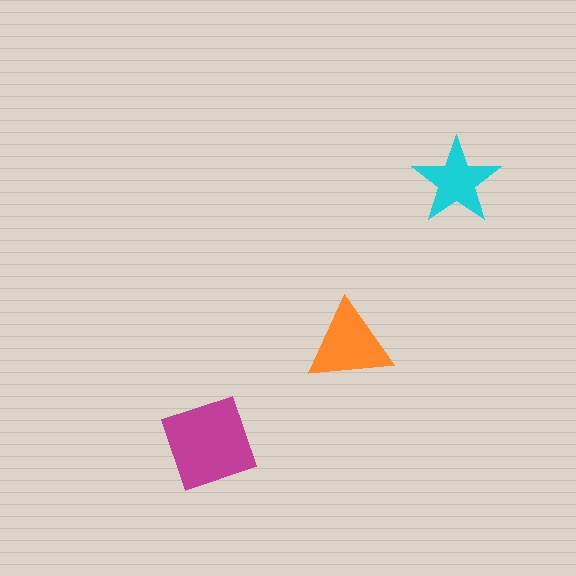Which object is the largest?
The magenta diamond.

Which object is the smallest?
The cyan star.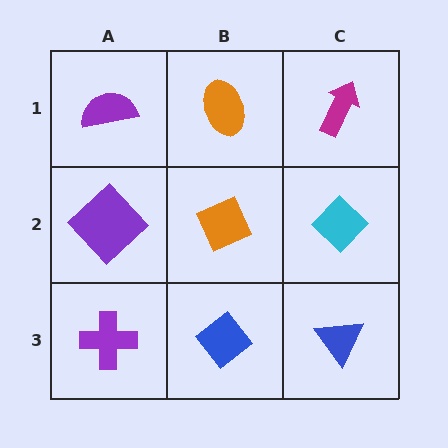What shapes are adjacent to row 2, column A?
A purple semicircle (row 1, column A), a purple cross (row 3, column A), an orange diamond (row 2, column B).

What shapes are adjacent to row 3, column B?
An orange diamond (row 2, column B), a purple cross (row 3, column A), a blue triangle (row 3, column C).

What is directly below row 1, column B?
An orange diamond.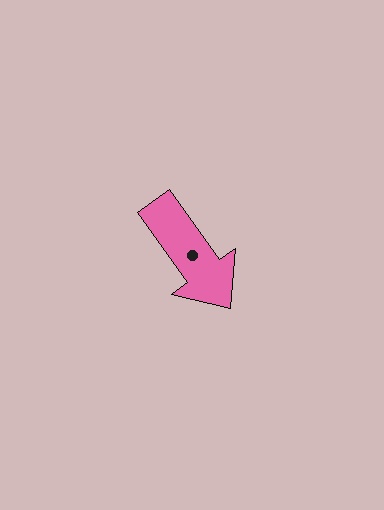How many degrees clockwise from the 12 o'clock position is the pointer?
Approximately 144 degrees.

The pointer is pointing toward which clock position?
Roughly 5 o'clock.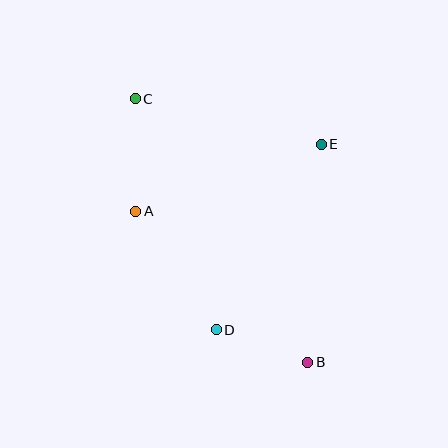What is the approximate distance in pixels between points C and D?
The distance between C and D is approximately 245 pixels.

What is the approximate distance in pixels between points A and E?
The distance between A and E is approximately 198 pixels.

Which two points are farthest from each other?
Points B and C are farthest from each other.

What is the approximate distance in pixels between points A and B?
The distance between A and B is approximately 229 pixels.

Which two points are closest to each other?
Points B and D are closest to each other.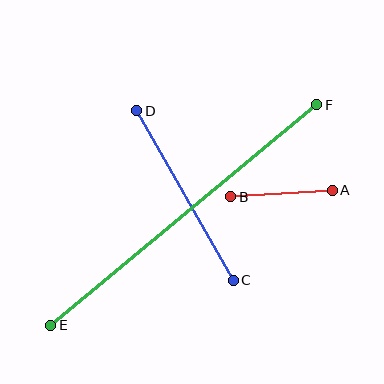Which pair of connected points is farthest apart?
Points E and F are farthest apart.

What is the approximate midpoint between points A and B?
The midpoint is at approximately (281, 194) pixels.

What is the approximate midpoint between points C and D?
The midpoint is at approximately (185, 195) pixels.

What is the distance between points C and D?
The distance is approximately 195 pixels.